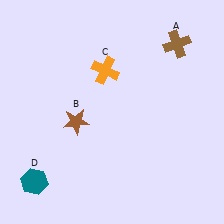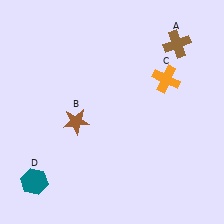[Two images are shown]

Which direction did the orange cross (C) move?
The orange cross (C) moved right.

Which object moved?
The orange cross (C) moved right.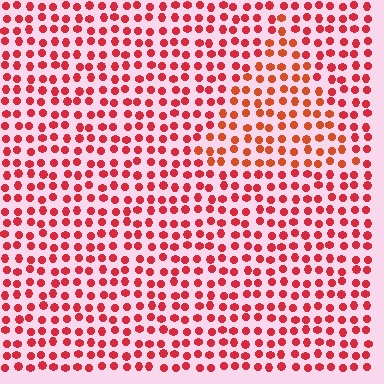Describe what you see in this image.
The image is filled with small red elements in a uniform arrangement. A triangle-shaped region is visible where the elements are tinted to a slightly different hue, forming a subtle color boundary.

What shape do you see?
I see a triangle.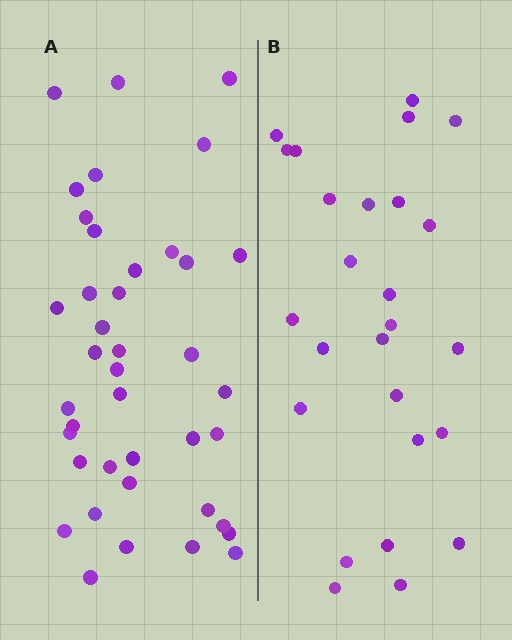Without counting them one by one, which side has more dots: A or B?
Region A (the left region) has more dots.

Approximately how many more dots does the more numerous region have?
Region A has approximately 15 more dots than region B.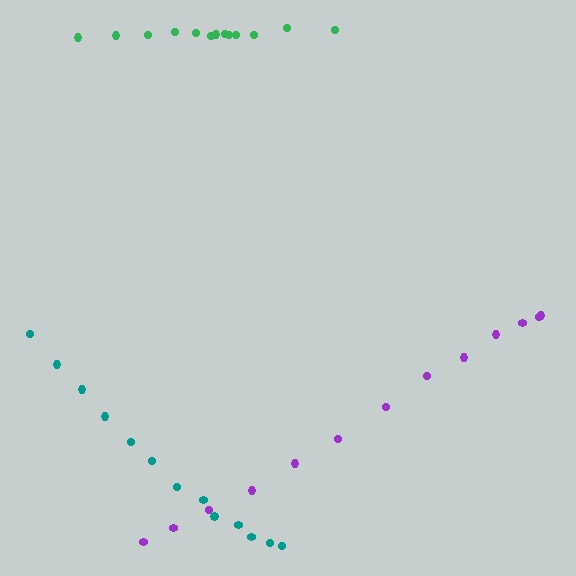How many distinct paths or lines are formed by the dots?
There are 3 distinct paths.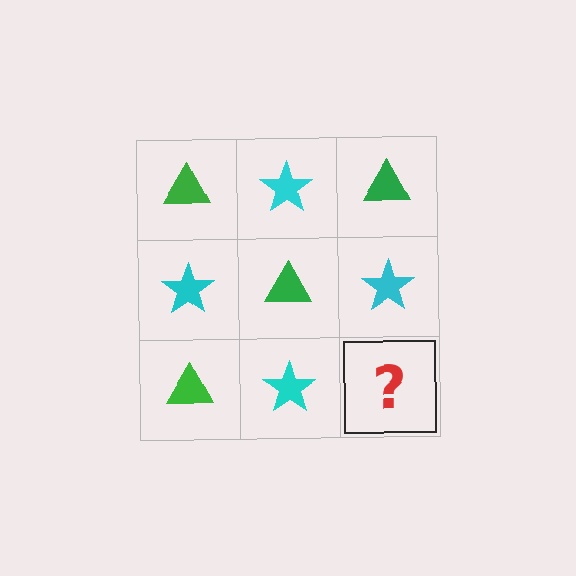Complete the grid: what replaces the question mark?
The question mark should be replaced with a green triangle.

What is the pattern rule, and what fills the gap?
The rule is that it alternates green triangle and cyan star in a checkerboard pattern. The gap should be filled with a green triangle.